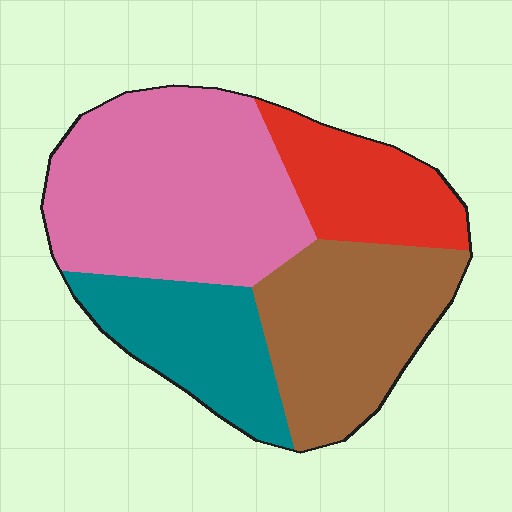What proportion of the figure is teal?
Teal covers about 20% of the figure.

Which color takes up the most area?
Pink, at roughly 40%.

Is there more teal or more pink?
Pink.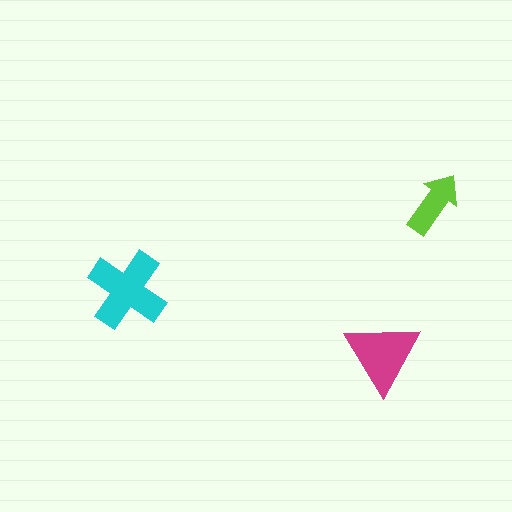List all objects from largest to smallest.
The cyan cross, the magenta triangle, the lime arrow.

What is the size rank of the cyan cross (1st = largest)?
1st.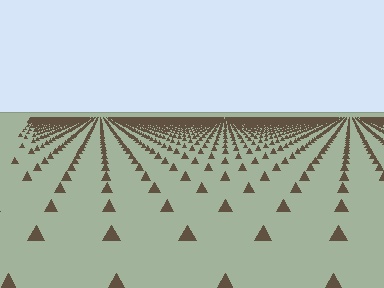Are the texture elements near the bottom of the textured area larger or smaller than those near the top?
Larger. Near the bottom, elements are closer to the viewer and appear at a bigger on-screen size.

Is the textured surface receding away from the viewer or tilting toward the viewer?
The surface is receding away from the viewer. Texture elements get smaller and denser toward the top.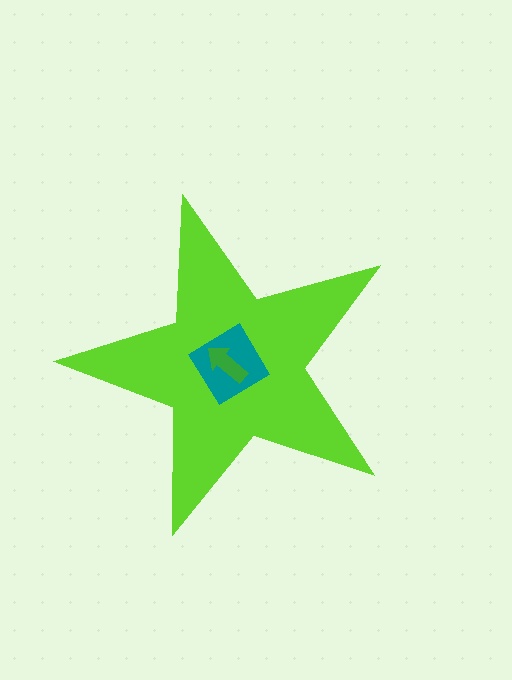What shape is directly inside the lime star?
The teal diamond.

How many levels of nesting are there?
3.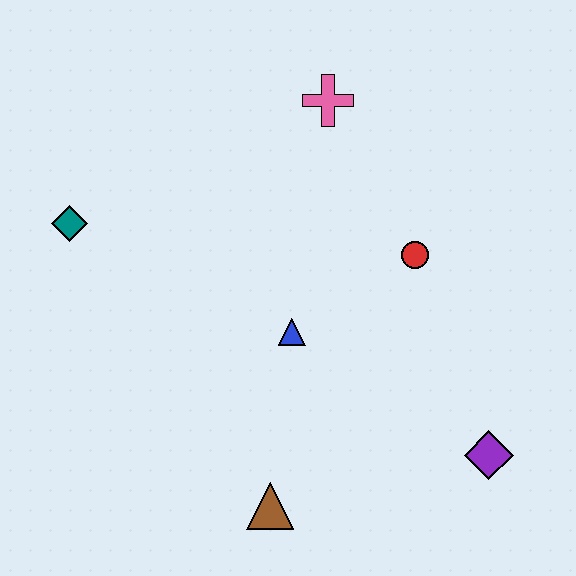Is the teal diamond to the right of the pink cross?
No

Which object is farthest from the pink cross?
The brown triangle is farthest from the pink cross.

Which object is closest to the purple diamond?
The red circle is closest to the purple diamond.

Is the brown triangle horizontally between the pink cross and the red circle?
No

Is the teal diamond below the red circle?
No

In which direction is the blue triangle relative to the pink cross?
The blue triangle is below the pink cross.